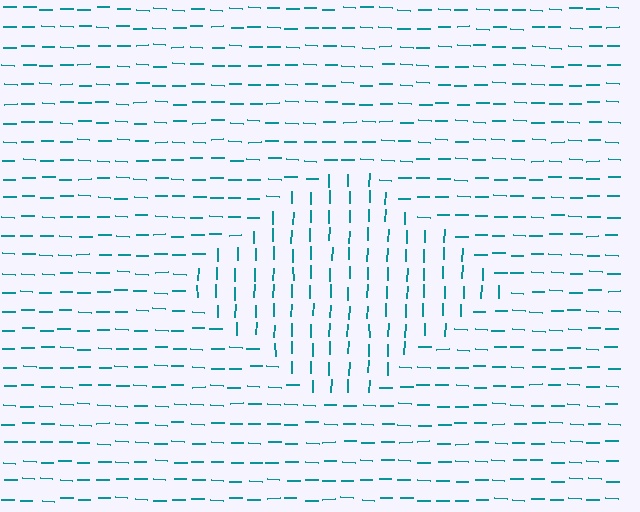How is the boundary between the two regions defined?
The boundary is defined purely by a change in line orientation (approximately 90 degrees difference). All lines are the same color and thickness.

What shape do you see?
I see a diamond.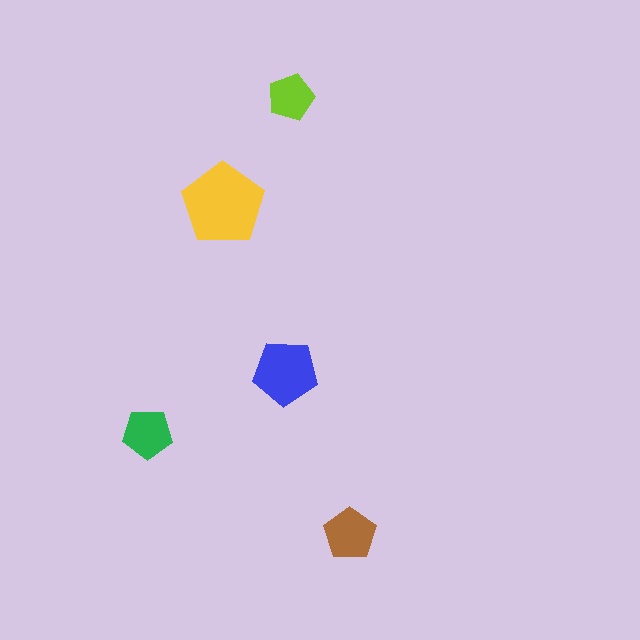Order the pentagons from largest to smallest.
the yellow one, the blue one, the brown one, the green one, the lime one.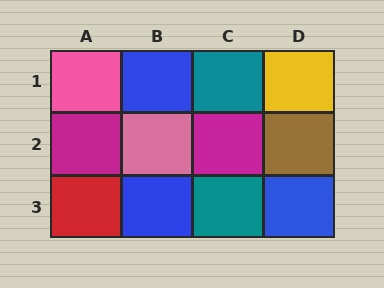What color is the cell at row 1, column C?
Teal.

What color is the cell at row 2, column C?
Magenta.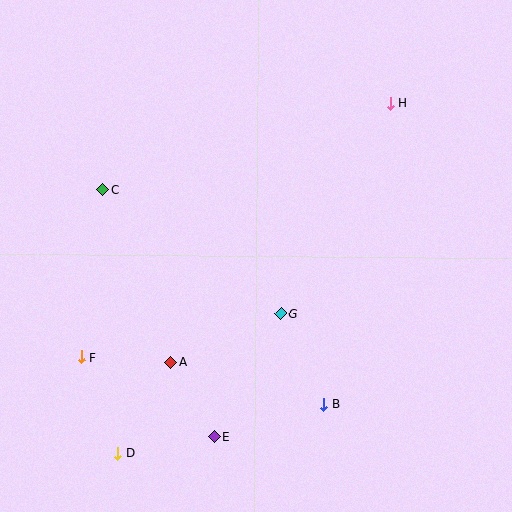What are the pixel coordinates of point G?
Point G is at (281, 314).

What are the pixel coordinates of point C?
Point C is at (102, 190).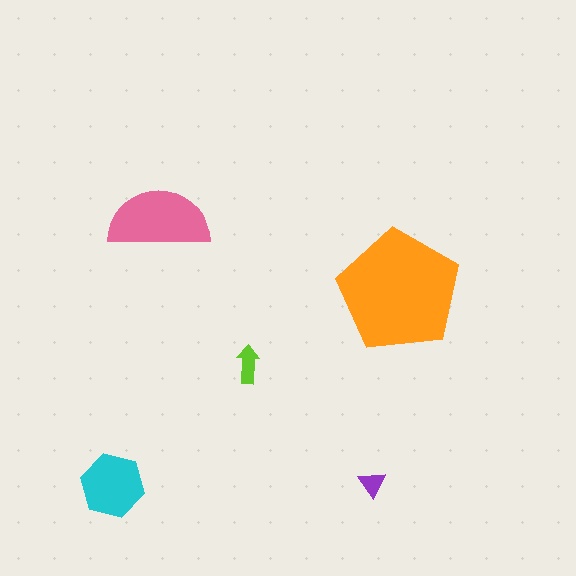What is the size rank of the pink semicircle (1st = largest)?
2nd.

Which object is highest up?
The pink semicircle is topmost.